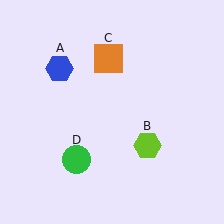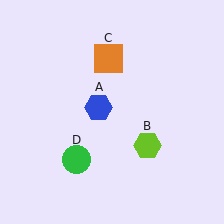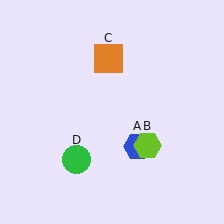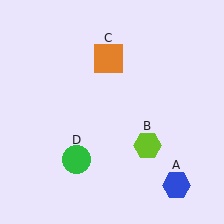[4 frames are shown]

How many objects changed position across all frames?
1 object changed position: blue hexagon (object A).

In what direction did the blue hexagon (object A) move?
The blue hexagon (object A) moved down and to the right.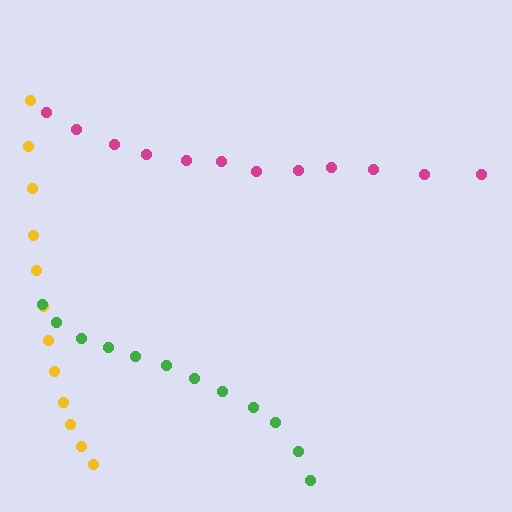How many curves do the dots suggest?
There are 3 distinct paths.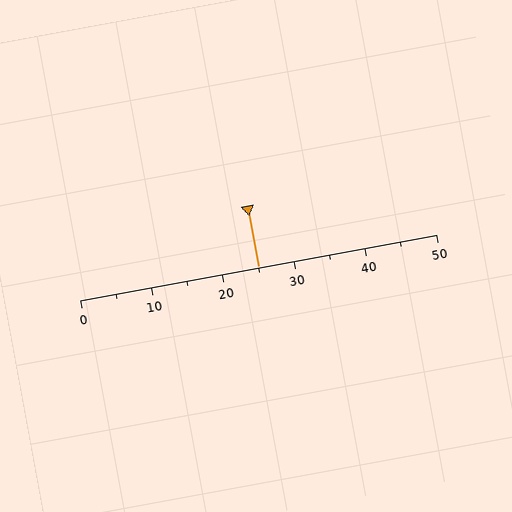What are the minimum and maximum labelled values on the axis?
The axis runs from 0 to 50.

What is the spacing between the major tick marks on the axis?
The major ticks are spaced 10 apart.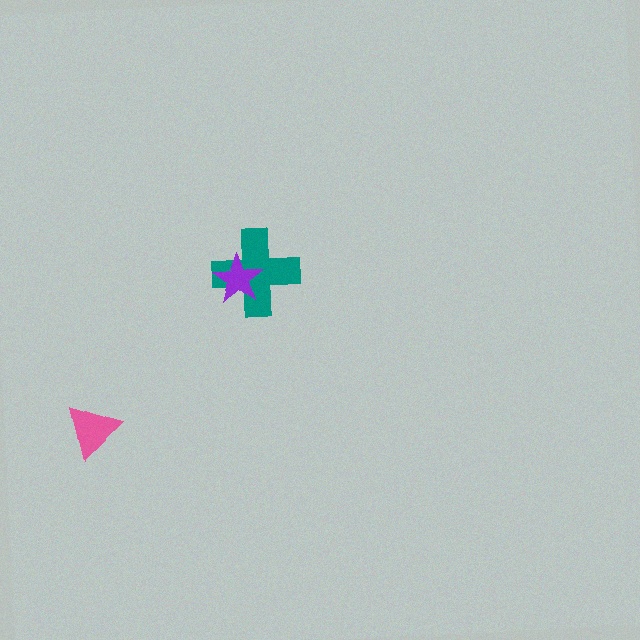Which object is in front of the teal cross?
The purple star is in front of the teal cross.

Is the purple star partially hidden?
No, no other shape covers it.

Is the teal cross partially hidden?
Yes, it is partially covered by another shape.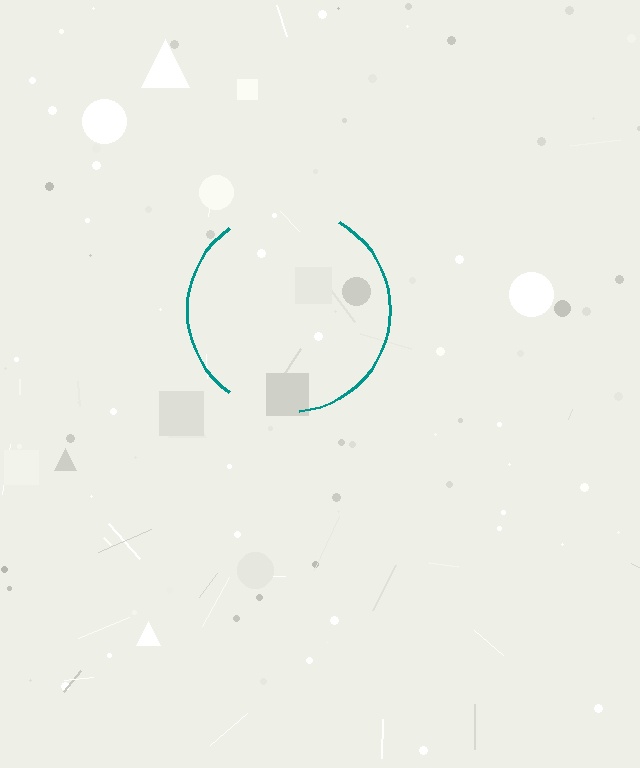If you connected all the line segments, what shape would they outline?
They would outline a circle.